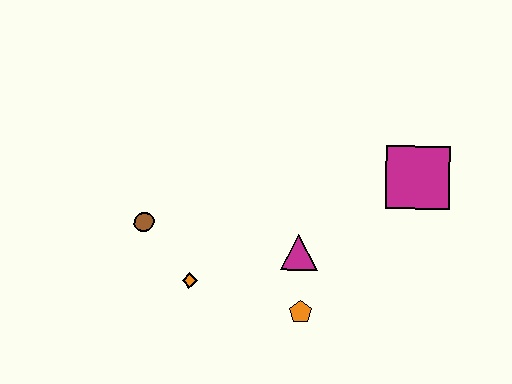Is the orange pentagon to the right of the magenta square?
No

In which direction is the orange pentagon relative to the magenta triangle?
The orange pentagon is below the magenta triangle.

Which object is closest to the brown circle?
The orange diamond is closest to the brown circle.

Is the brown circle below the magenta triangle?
No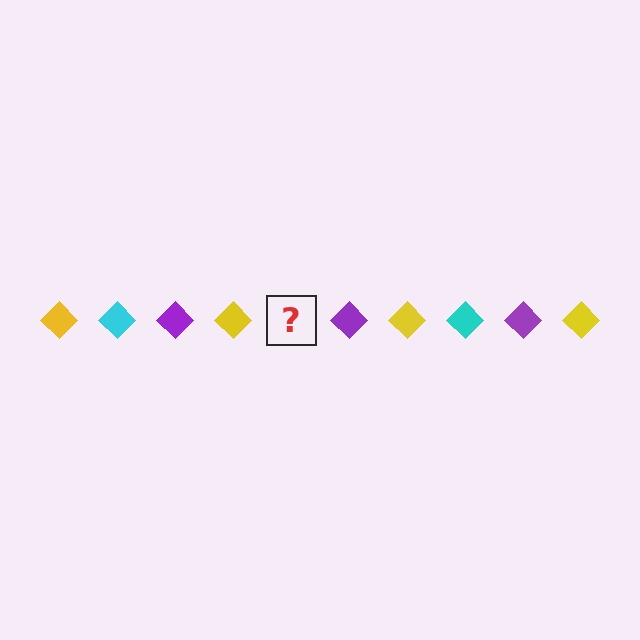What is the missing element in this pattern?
The missing element is a cyan diamond.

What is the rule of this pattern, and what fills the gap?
The rule is that the pattern cycles through yellow, cyan, purple diamonds. The gap should be filled with a cyan diamond.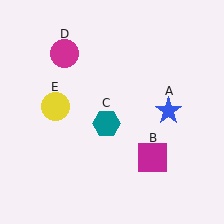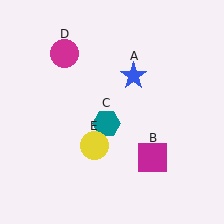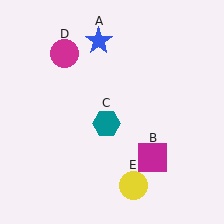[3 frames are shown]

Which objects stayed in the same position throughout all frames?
Magenta square (object B) and teal hexagon (object C) and magenta circle (object D) remained stationary.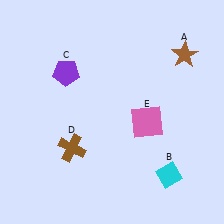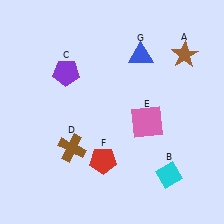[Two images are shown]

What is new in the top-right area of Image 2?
A blue triangle (G) was added in the top-right area of Image 2.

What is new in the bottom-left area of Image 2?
A red pentagon (F) was added in the bottom-left area of Image 2.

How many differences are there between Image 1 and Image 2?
There are 2 differences between the two images.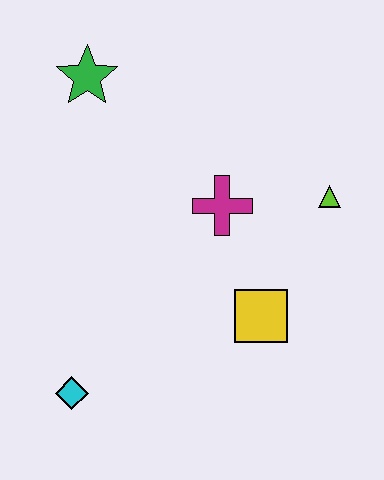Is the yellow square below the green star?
Yes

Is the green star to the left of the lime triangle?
Yes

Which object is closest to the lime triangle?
The magenta cross is closest to the lime triangle.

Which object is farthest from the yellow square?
The green star is farthest from the yellow square.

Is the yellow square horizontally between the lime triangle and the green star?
Yes